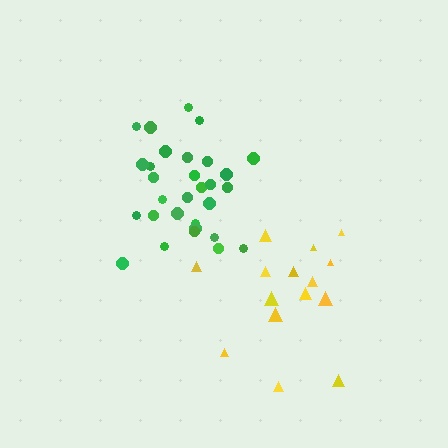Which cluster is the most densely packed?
Green.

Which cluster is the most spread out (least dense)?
Yellow.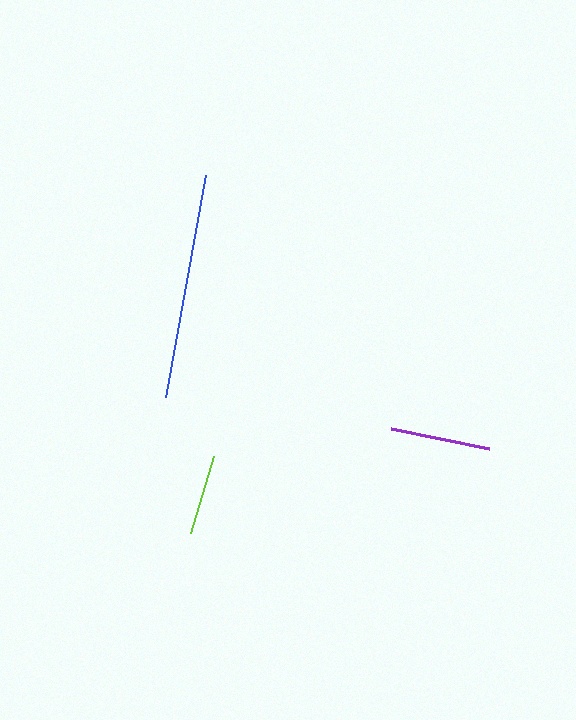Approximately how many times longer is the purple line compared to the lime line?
The purple line is approximately 1.2 times the length of the lime line.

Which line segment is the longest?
The blue line is the longest at approximately 226 pixels.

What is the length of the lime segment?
The lime segment is approximately 81 pixels long.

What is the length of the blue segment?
The blue segment is approximately 226 pixels long.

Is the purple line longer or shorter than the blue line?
The blue line is longer than the purple line.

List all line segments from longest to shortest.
From longest to shortest: blue, purple, lime.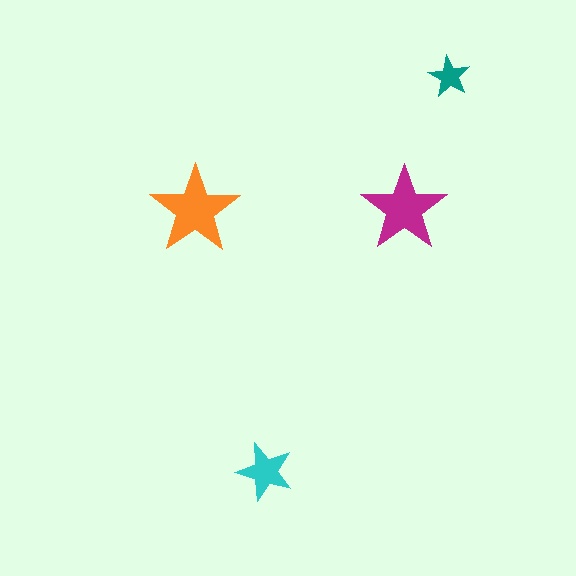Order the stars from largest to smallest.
the orange one, the magenta one, the cyan one, the teal one.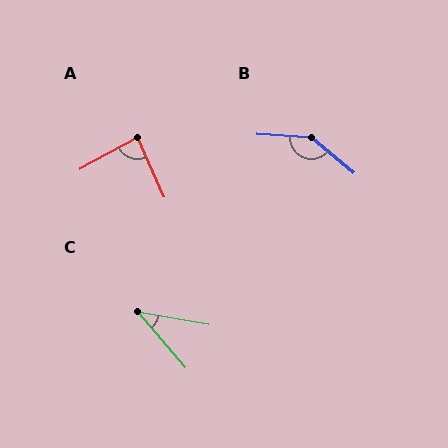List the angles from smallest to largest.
C (40°), A (85°), B (144°).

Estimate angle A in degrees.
Approximately 85 degrees.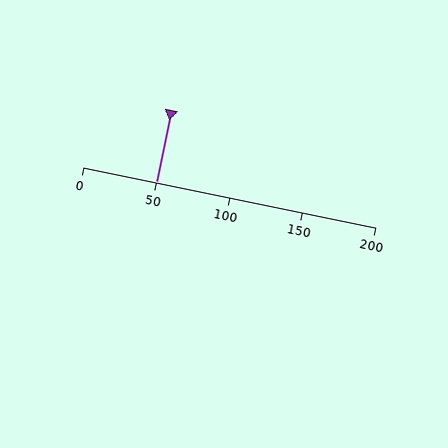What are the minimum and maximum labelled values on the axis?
The axis runs from 0 to 200.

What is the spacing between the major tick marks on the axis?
The major ticks are spaced 50 apart.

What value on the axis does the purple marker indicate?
The marker indicates approximately 50.